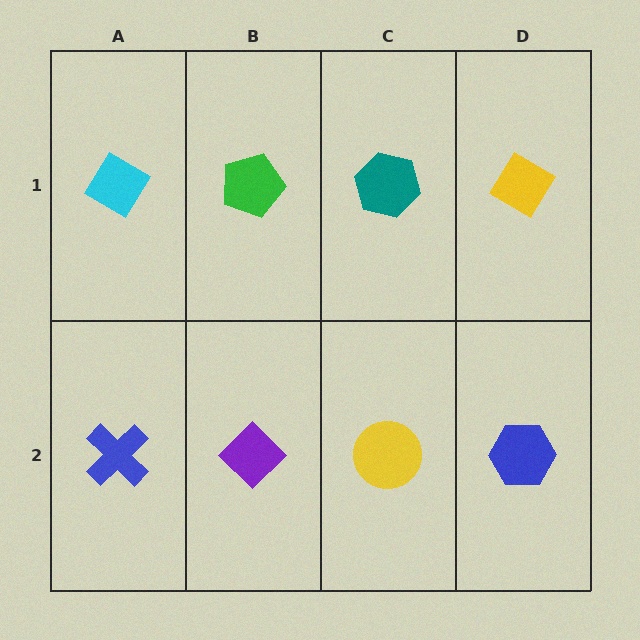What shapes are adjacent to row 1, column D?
A blue hexagon (row 2, column D), a teal hexagon (row 1, column C).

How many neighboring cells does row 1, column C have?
3.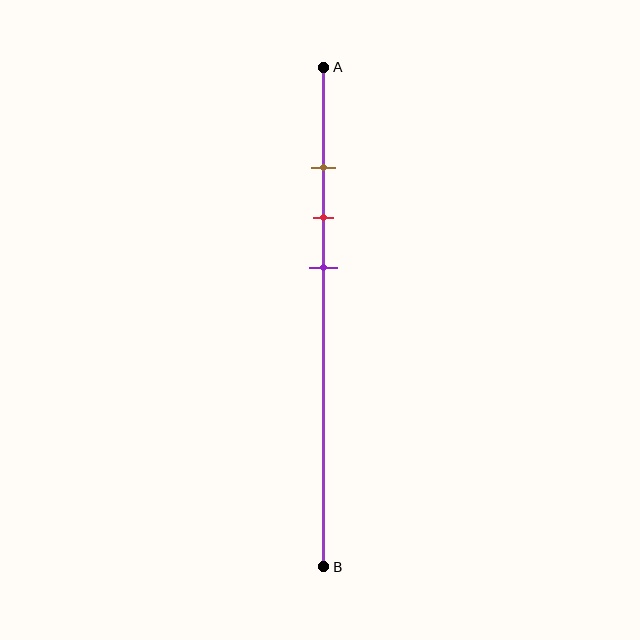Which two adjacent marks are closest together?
The brown and red marks are the closest adjacent pair.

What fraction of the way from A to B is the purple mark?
The purple mark is approximately 40% (0.4) of the way from A to B.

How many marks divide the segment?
There are 3 marks dividing the segment.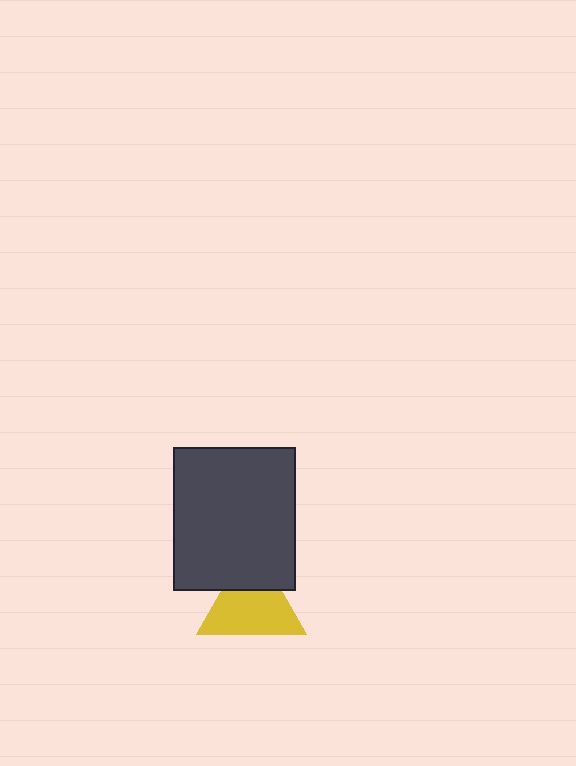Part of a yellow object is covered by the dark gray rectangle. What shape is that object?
It is a triangle.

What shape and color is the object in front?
The object in front is a dark gray rectangle.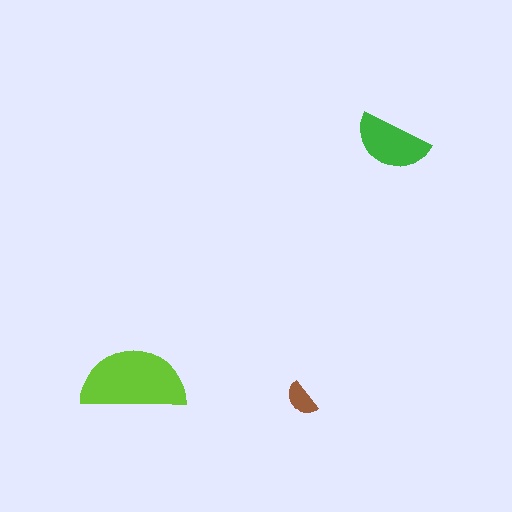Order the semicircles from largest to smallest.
the lime one, the green one, the brown one.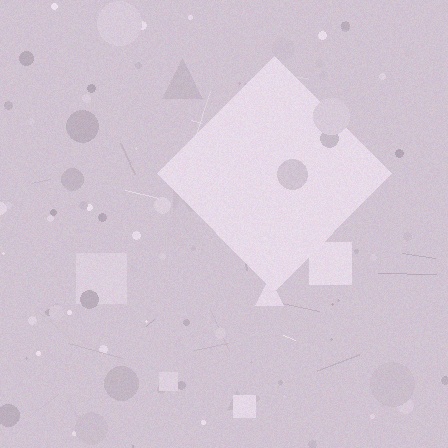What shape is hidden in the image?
A diamond is hidden in the image.